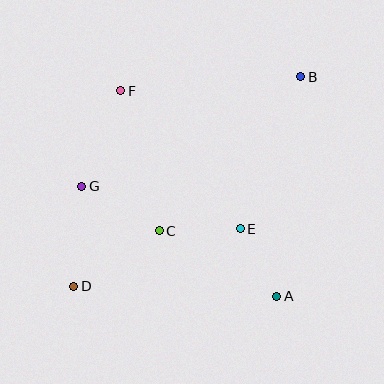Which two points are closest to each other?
Points A and E are closest to each other.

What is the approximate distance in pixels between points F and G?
The distance between F and G is approximately 103 pixels.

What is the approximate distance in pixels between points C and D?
The distance between C and D is approximately 102 pixels.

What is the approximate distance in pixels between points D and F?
The distance between D and F is approximately 201 pixels.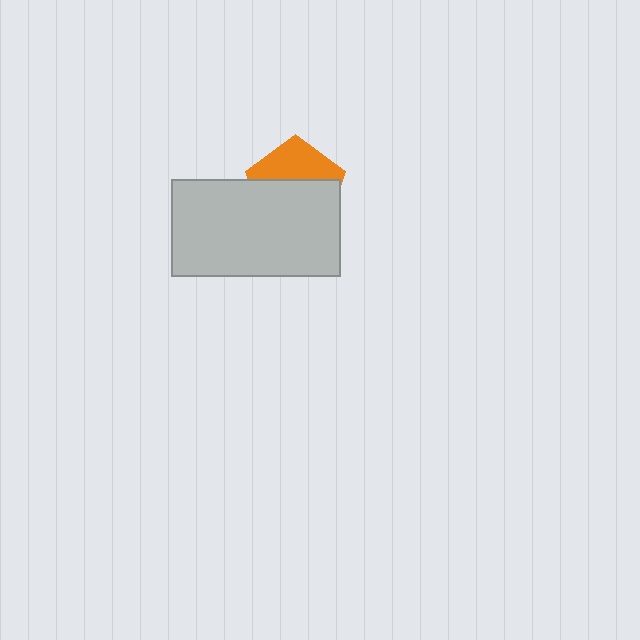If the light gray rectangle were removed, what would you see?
You would see the complete orange pentagon.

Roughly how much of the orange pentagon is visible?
A small part of it is visible (roughly 39%).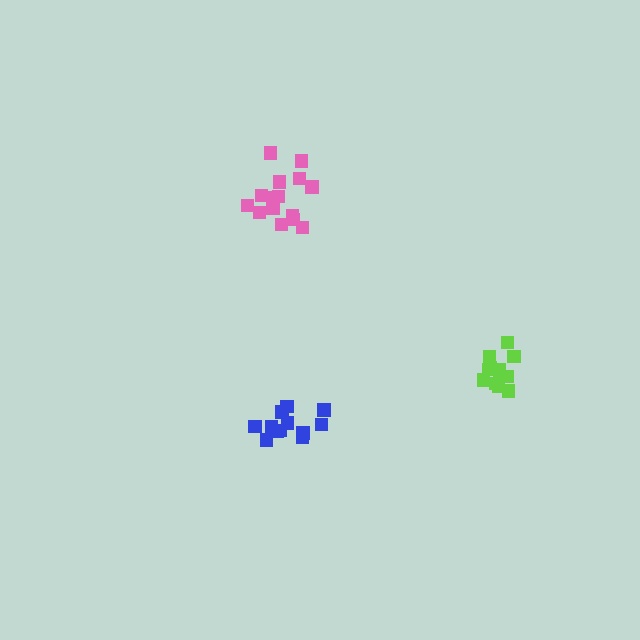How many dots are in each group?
Group 1: 15 dots, Group 2: 12 dots, Group 3: 11 dots (38 total).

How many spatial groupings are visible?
There are 3 spatial groupings.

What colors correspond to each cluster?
The clusters are colored: pink, blue, lime.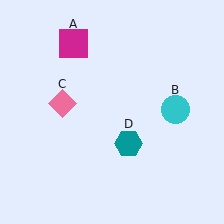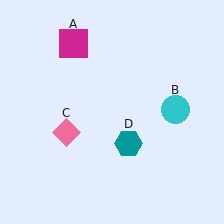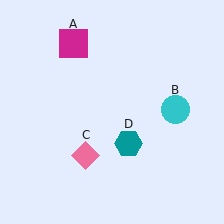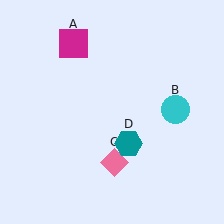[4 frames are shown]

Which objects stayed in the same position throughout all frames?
Magenta square (object A) and cyan circle (object B) and teal hexagon (object D) remained stationary.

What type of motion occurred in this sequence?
The pink diamond (object C) rotated counterclockwise around the center of the scene.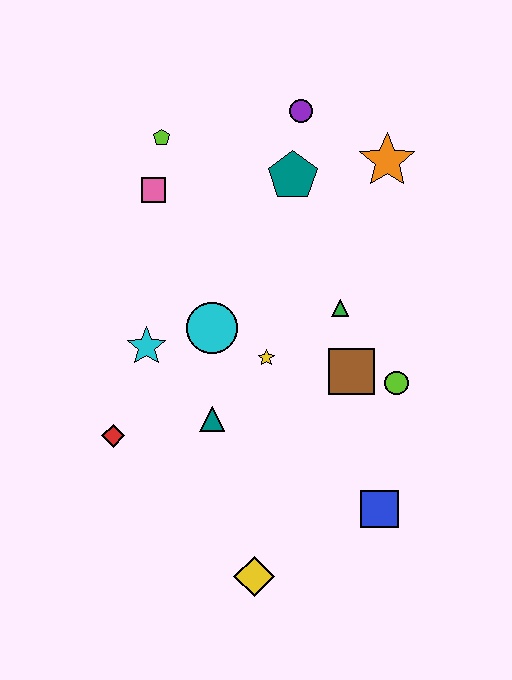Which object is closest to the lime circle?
The brown square is closest to the lime circle.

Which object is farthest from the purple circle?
The yellow diamond is farthest from the purple circle.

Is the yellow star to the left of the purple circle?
Yes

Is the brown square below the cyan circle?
Yes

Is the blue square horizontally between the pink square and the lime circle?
Yes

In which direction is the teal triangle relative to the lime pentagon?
The teal triangle is below the lime pentagon.